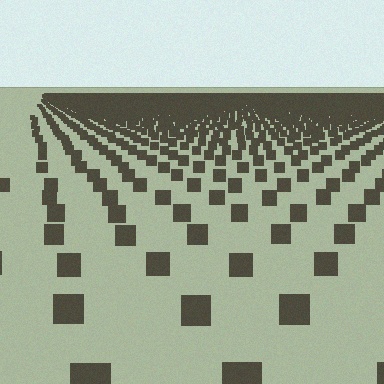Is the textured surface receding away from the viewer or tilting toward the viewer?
The surface is receding away from the viewer. Texture elements get smaller and denser toward the top.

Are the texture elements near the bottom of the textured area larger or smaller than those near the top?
Larger. Near the bottom, elements are closer to the viewer and appear at a bigger on-screen size.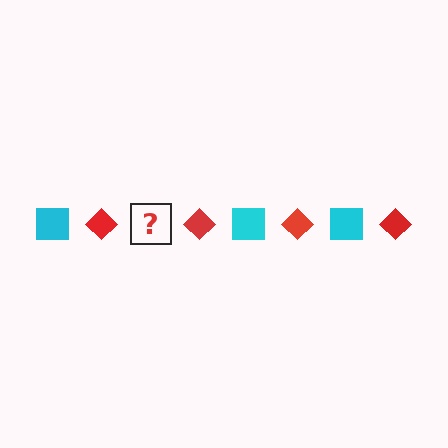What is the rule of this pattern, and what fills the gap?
The rule is that the pattern alternates between cyan square and red diamond. The gap should be filled with a cyan square.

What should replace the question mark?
The question mark should be replaced with a cyan square.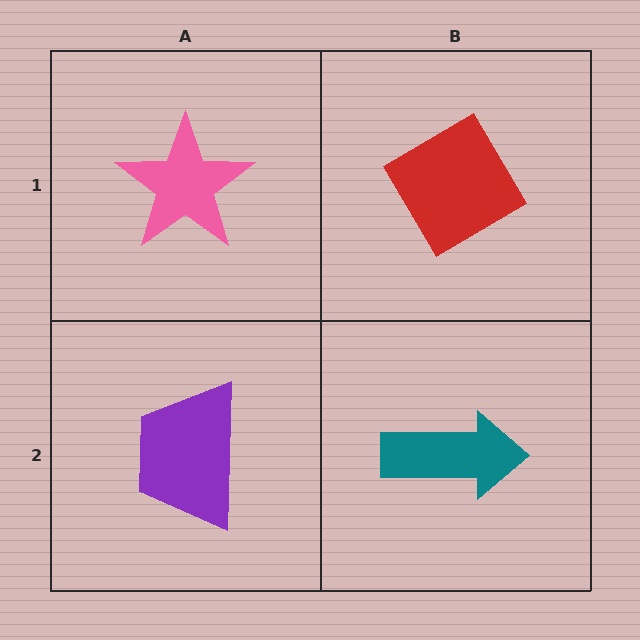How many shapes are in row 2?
2 shapes.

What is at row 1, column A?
A pink star.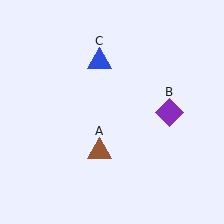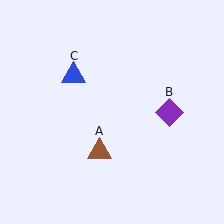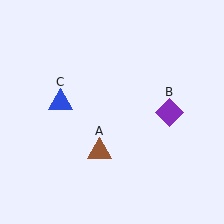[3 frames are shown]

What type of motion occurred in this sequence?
The blue triangle (object C) rotated counterclockwise around the center of the scene.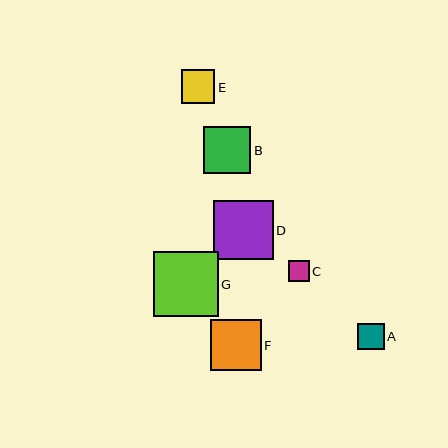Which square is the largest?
Square G is the largest with a size of approximately 64 pixels.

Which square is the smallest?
Square C is the smallest with a size of approximately 21 pixels.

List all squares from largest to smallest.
From largest to smallest: G, D, F, B, E, A, C.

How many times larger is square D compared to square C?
Square D is approximately 2.8 times the size of square C.